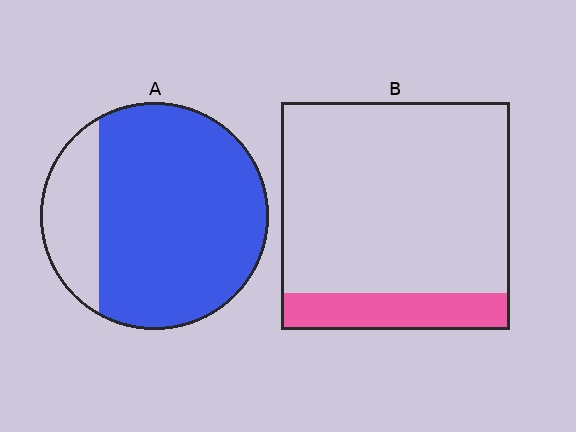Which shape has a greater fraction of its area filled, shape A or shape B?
Shape A.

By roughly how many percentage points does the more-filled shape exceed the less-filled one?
By roughly 65 percentage points (A over B).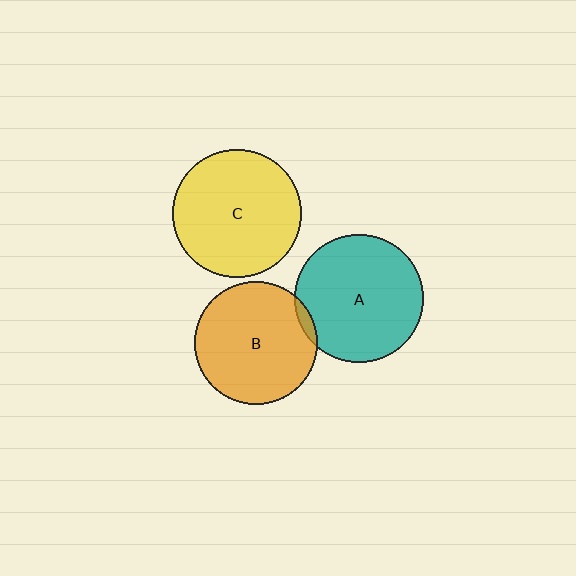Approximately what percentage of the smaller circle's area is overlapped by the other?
Approximately 5%.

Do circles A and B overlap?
Yes.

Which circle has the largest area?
Circle A (teal).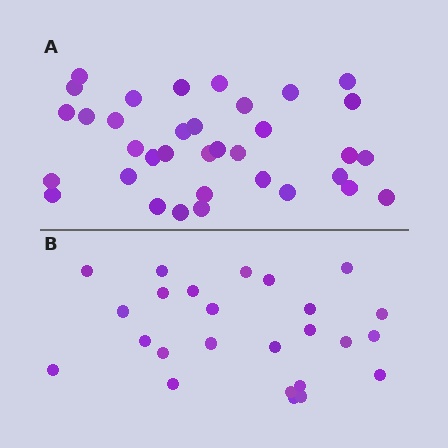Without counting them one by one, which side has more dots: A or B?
Region A (the top region) has more dots.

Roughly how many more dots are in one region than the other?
Region A has roughly 10 or so more dots than region B.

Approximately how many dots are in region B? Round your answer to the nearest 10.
About 20 dots. (The exact count is 25, which rounds to 20.)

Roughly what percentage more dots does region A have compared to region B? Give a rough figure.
About 40% more.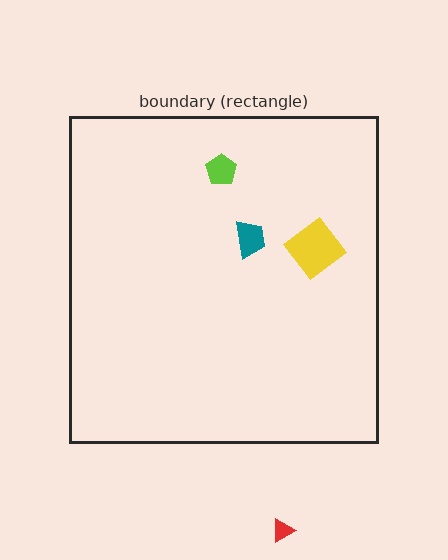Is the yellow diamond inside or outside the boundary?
Inside.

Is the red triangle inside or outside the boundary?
Outside.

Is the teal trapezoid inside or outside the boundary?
Inside.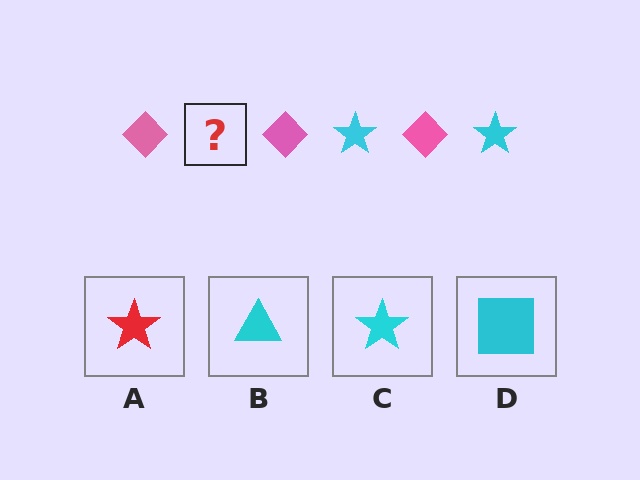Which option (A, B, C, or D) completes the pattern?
C.